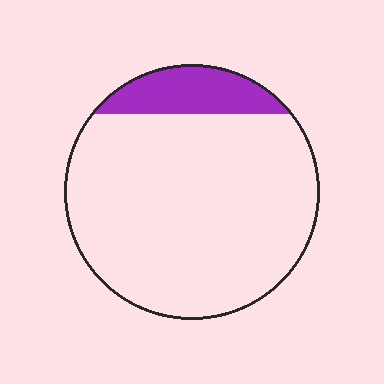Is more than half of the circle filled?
No.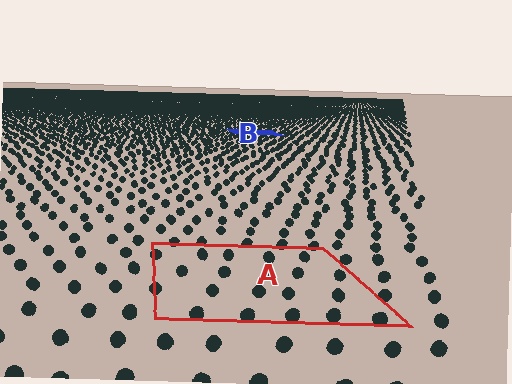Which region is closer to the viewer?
Region A is closer. The texture elements there are larger and more spread out.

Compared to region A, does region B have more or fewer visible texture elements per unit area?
Region B has more texture elements per unit area — they are packed more densely because it is farther away.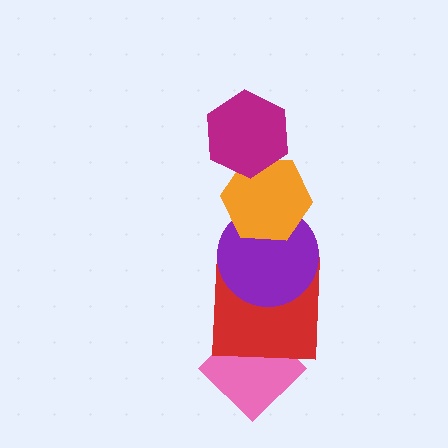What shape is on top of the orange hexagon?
The magenta hexagon is on top of the orange hexagon.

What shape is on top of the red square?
The purple circle is on top of the red square.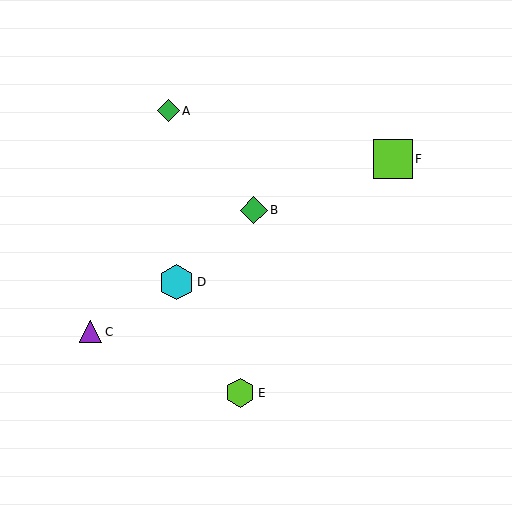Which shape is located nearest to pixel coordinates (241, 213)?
The green diamond (labeled B) at (254, 210) is nearest to that location.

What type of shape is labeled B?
Shape B is a green diamond.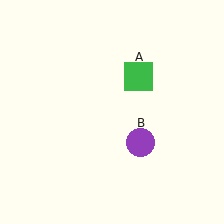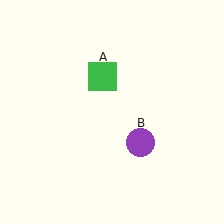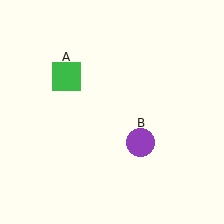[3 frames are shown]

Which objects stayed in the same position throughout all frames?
Purple circle (object B) remained stationary.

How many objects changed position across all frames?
1 object changed position: green square (object A).